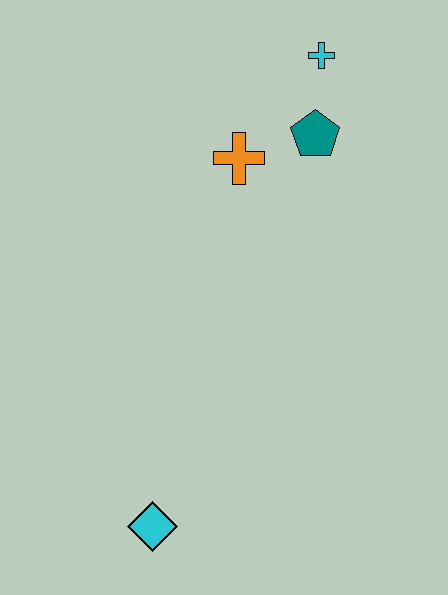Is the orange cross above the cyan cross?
No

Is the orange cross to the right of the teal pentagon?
No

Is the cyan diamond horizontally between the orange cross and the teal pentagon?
No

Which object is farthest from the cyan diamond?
The cyan cross is farthest from the cyan diamond.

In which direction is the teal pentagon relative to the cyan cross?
The teal pentagon is below the cyan cross.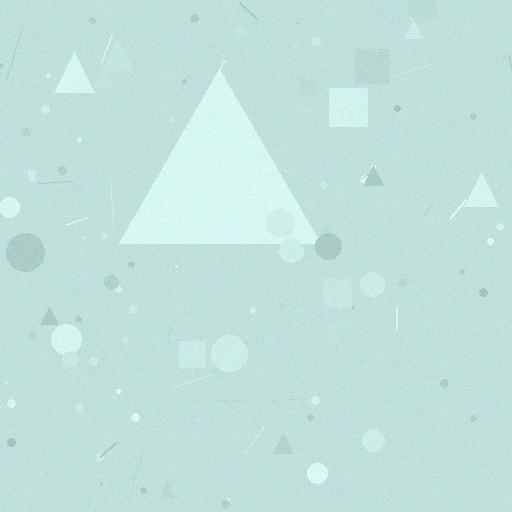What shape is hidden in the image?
A triangle is hidden in the image.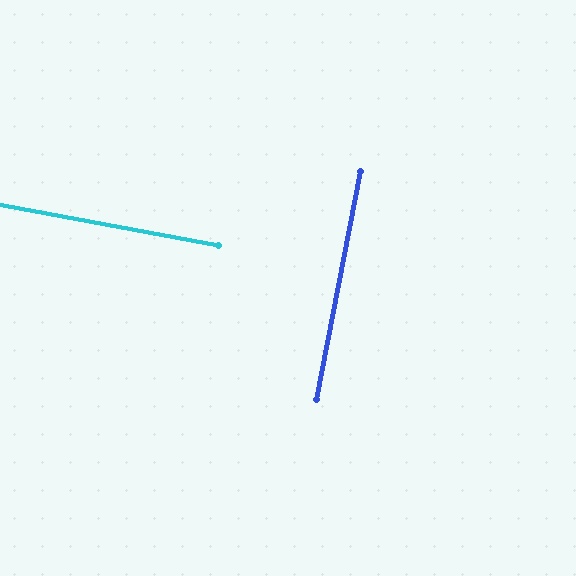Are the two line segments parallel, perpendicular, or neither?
Perpendicular — they meet at approximately 90°.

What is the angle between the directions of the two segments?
Approximately 90 degrees.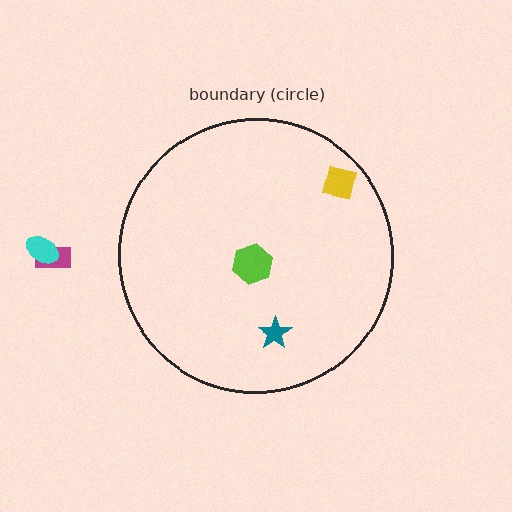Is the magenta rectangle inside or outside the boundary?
Outside.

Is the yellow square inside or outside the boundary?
Inside.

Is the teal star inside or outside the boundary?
Inside.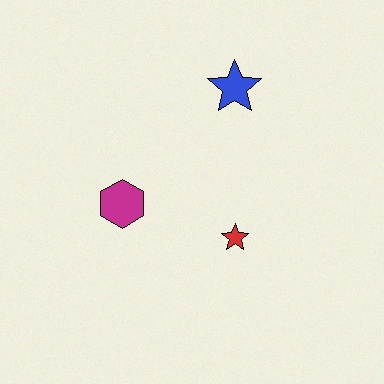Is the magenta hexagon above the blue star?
No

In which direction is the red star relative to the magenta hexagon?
The red star is to the right of the magenta hexagon.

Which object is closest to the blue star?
The red star is closest to the blue star.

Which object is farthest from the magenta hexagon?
The blue star is farthest from the magenta hexagon.